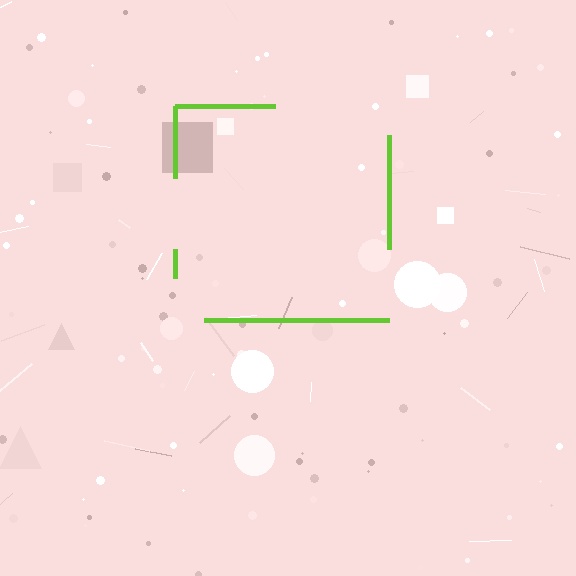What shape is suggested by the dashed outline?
The dashed outline suggests a square.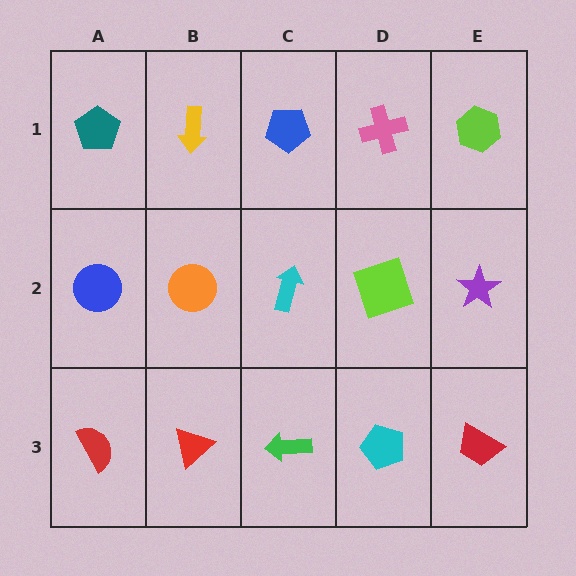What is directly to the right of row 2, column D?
A purple star.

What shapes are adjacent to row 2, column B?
A yellow arrow (row 1, column B), a red triangle (row 3, column B), a blue circle (row 2, column A), a cyan arrow (row 2, column C).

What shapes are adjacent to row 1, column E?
A purple star (row 2, column E), a pink cross (row 1, column D).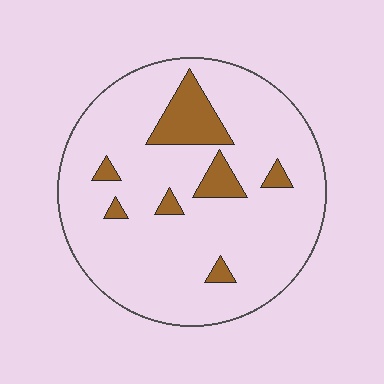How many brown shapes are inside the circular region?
7.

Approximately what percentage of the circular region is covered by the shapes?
Approximately 10%.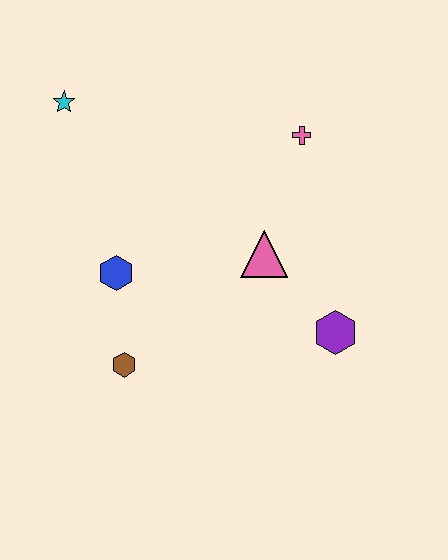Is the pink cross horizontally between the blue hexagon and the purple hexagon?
Yes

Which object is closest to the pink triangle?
The purple hexagon is closest to the pink triangle.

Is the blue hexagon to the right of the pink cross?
No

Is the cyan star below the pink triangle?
No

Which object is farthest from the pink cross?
The brown hexagon is farthest from the pink cross.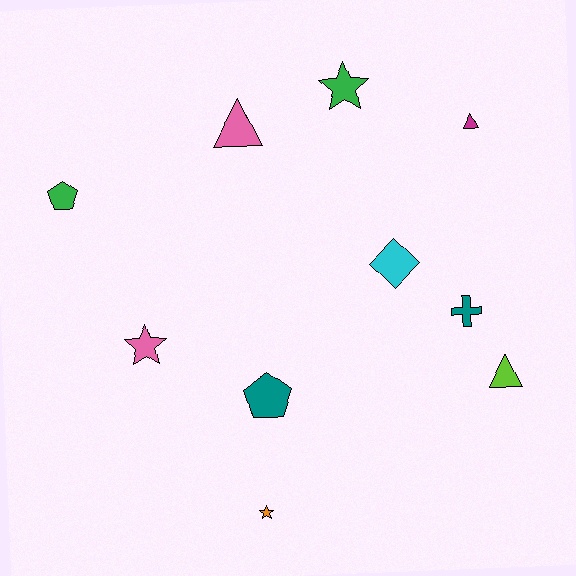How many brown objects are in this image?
There are no brown objects.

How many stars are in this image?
There are 3 stars.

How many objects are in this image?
There are 10 objects.